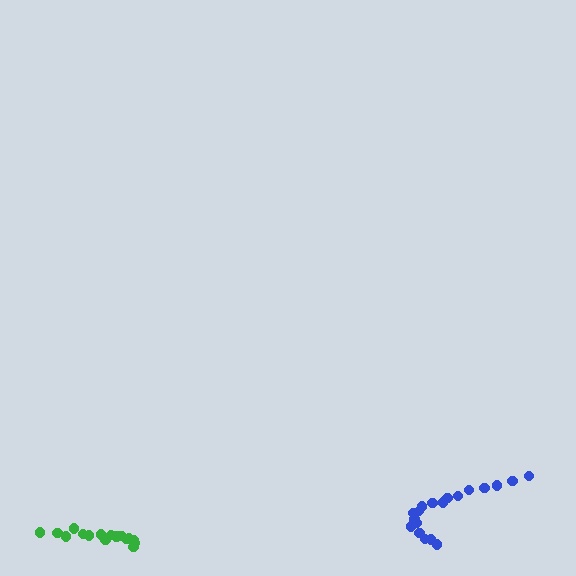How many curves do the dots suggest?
There are 2 distinct paths.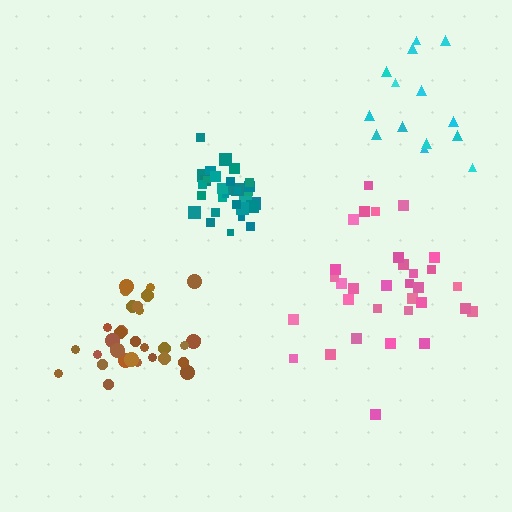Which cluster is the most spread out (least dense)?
Cyan.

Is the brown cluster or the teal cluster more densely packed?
Teal.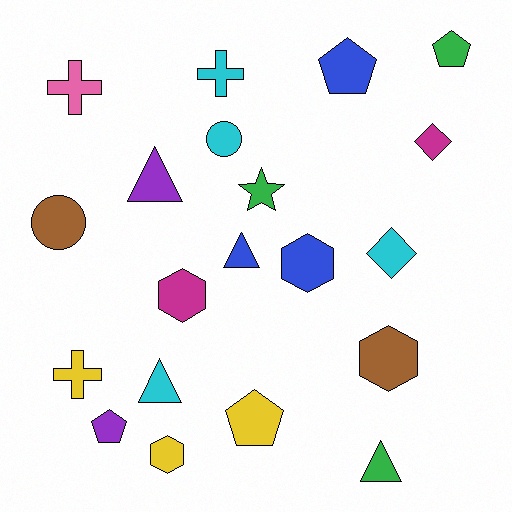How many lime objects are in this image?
There are no lime objects.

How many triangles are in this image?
There are 4 triangles.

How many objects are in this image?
There are 20 objects.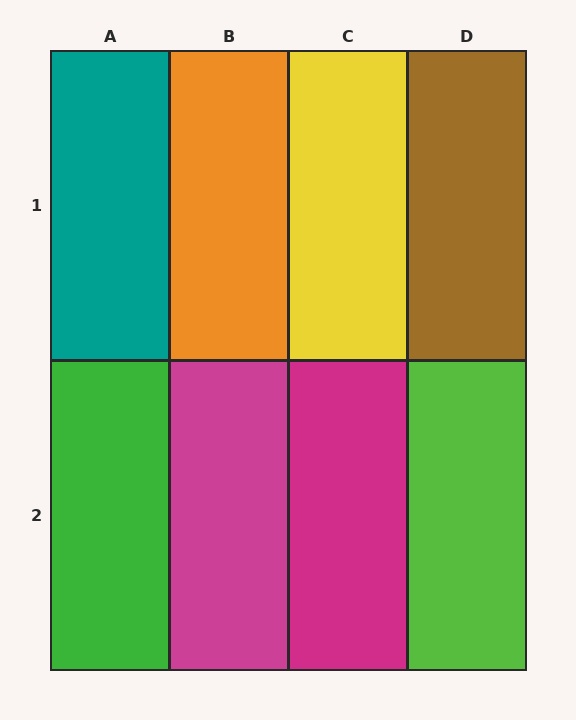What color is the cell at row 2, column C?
Magenta.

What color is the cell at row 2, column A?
Green.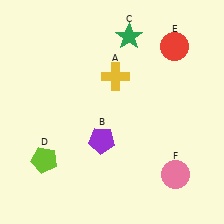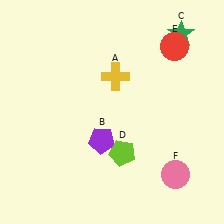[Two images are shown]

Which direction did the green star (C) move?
The green star (C) moved right.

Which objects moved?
The objects that moved are: the green star (C), the lime pentagon (D).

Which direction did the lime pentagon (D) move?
The lime pentagon (D) moved right.